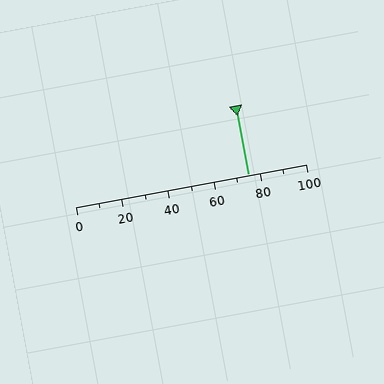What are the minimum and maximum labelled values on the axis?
The axis runs from 0 to 100.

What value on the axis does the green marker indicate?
The marker indicates approximately 75.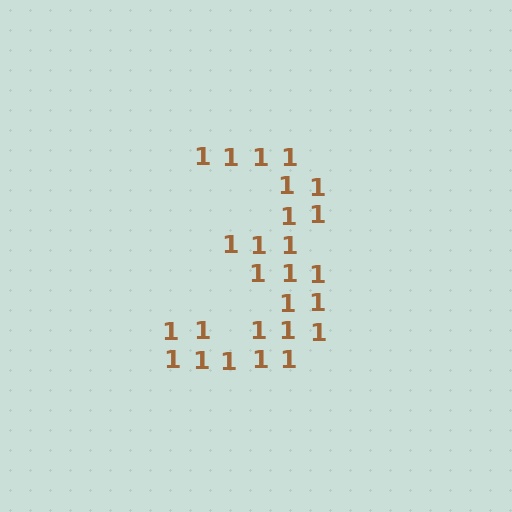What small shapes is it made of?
It is made of small digit 1's.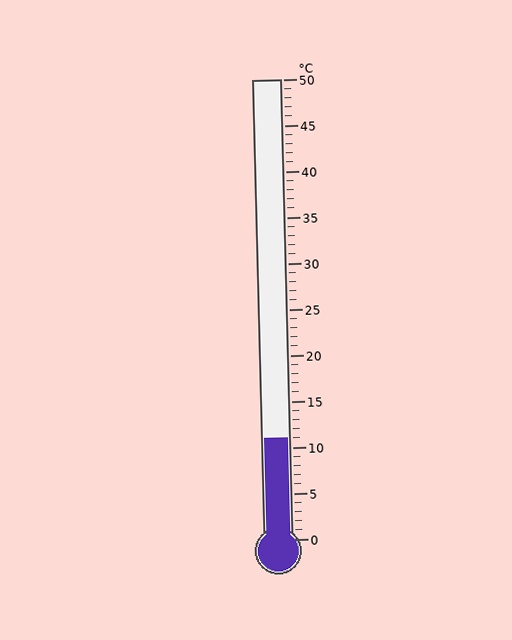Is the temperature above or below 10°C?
The temperature is above 10°C.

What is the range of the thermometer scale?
The thermometer scale ranges from 0°C to 50°C.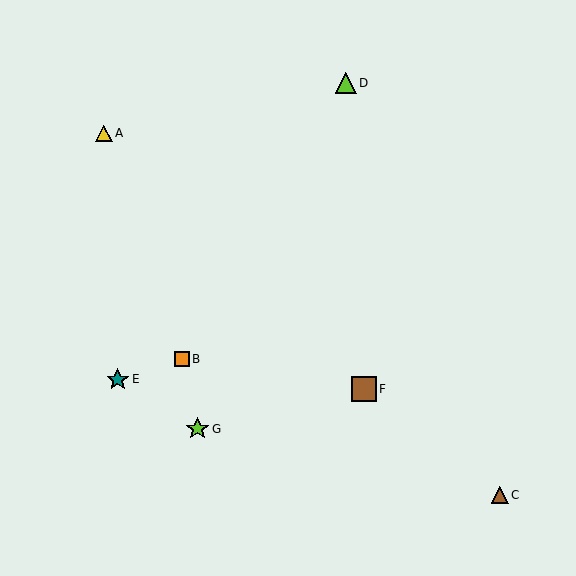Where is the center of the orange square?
The center of the orange square is at (182, 359).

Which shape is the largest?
The brown square (labeled F) is the largest.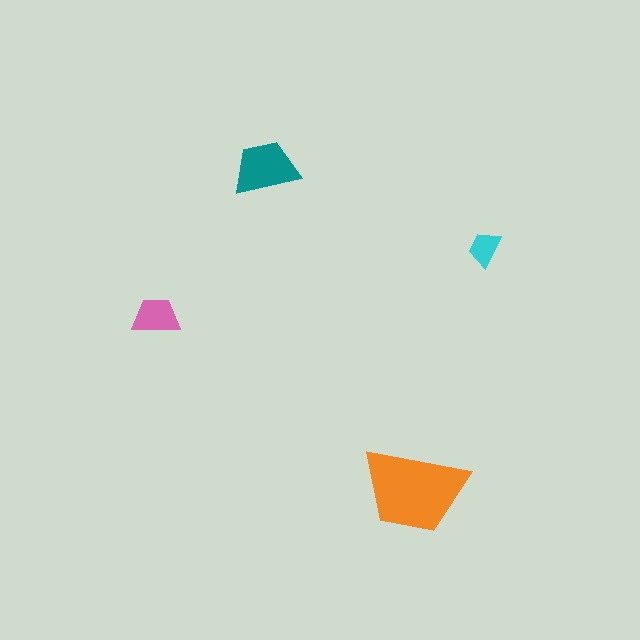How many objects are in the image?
There are 4 objects in the image.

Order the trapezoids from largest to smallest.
the orange one, the teal one, the pink one, the cyan one.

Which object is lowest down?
The orange trapezoid is bottommost.